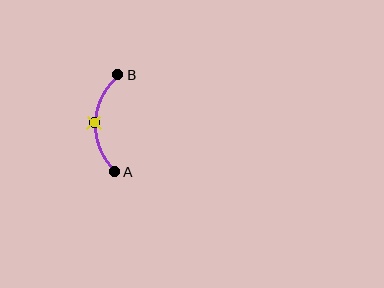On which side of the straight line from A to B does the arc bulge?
The arc bulges to the left of the straight line connecting A and B.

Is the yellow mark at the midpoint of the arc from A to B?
Yes. The yellow mark lies on the arc at equal arc-length from both A and B — it is the arc midpoint.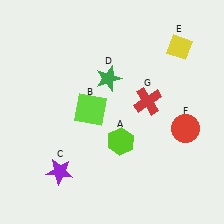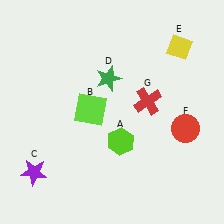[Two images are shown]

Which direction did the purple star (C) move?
The purple star (C) moved left.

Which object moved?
The purple star (C) moved left.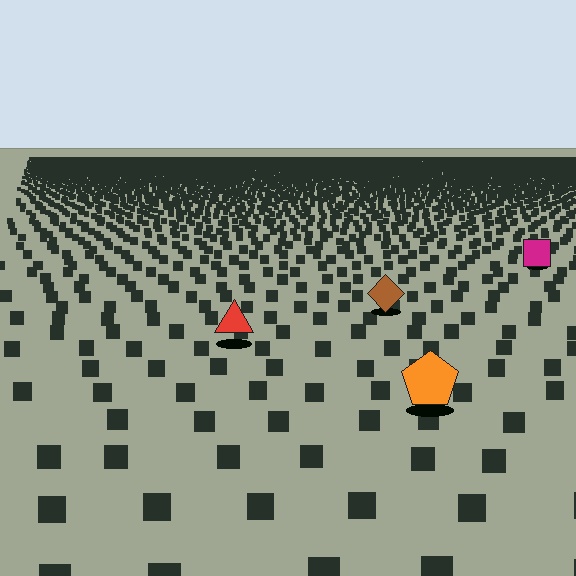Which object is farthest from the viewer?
The magenta square is farthest from the viewer. It appears smaller and the ground texture around it is denser.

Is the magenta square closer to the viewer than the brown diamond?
No. The brown diamond is closer — you can tell from the texture gradient: the ground texture is coarser near it.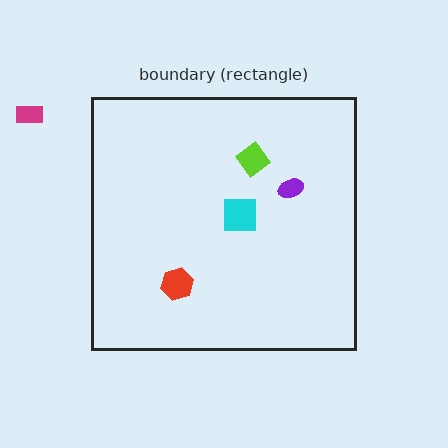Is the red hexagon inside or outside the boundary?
Inside.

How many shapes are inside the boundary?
4 inside, 1 outside.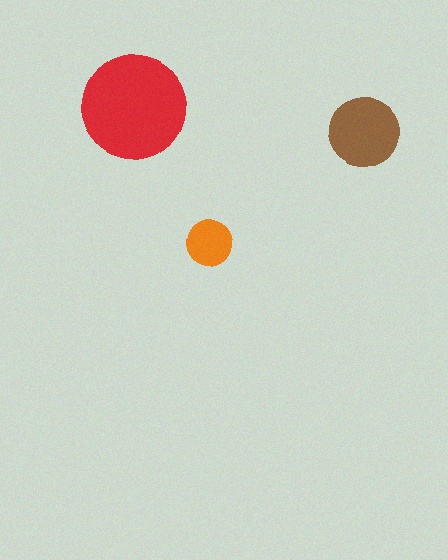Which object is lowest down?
The orange circle is bottommost.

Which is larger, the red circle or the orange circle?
The red one.